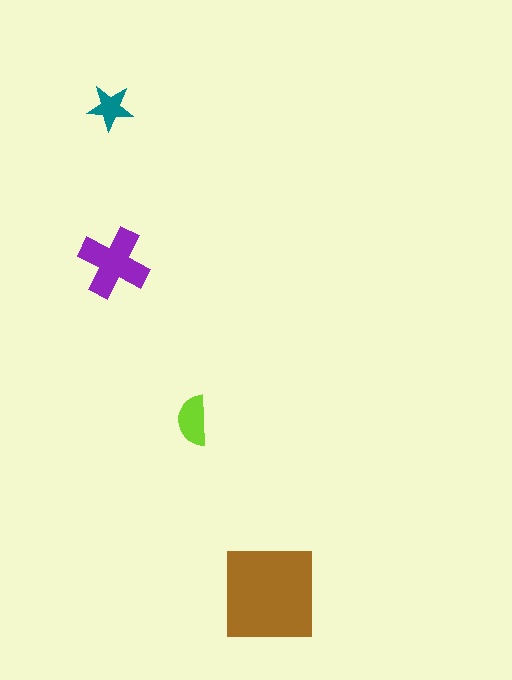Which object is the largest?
The brown square.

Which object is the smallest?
The teal star.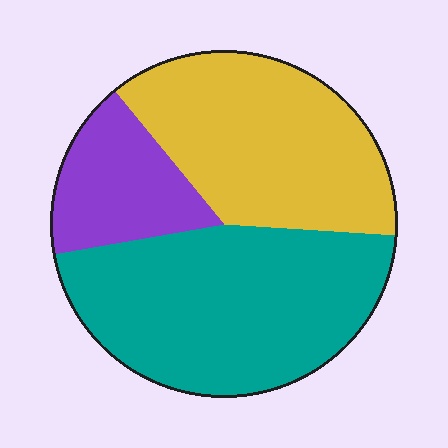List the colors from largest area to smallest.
From largest to smallest: teal, yellow, purple.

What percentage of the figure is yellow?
Yellow covers about 35% of the figure.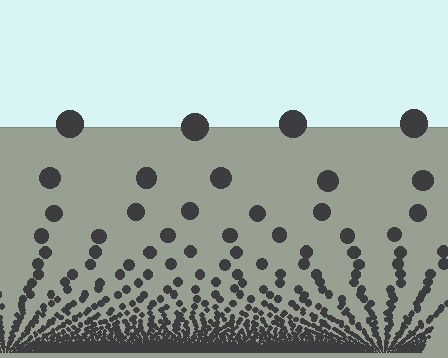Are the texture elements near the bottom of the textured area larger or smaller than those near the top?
Smaller. The gradient is inverted — elements near the bottom are smaller and denser.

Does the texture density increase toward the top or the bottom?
Density increases toward the bottom.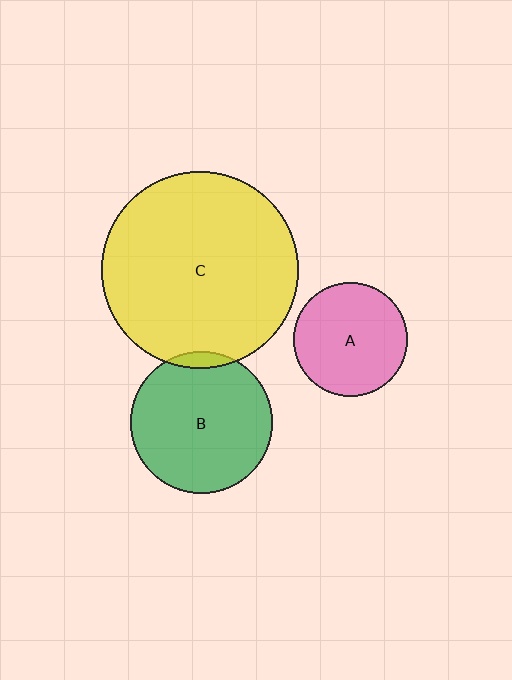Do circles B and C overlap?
Yes.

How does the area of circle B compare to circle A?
Approximately 1.6 times.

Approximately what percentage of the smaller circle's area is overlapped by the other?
Approximately 5%.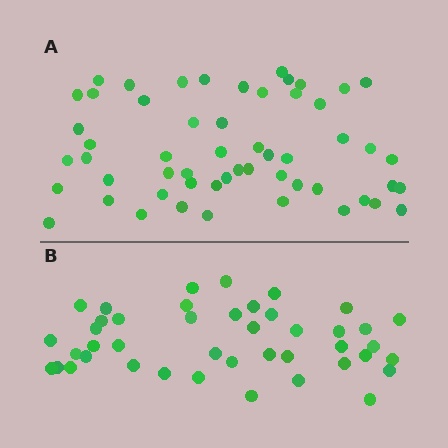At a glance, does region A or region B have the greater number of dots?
Region A (the top region) has more dots.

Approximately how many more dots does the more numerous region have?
Region A has roughly 12 or so more dots than region B.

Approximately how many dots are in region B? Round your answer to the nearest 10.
About 40 dots. (The exact count is 43, which rounds to 40.)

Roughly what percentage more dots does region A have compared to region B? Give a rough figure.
About 30% more.